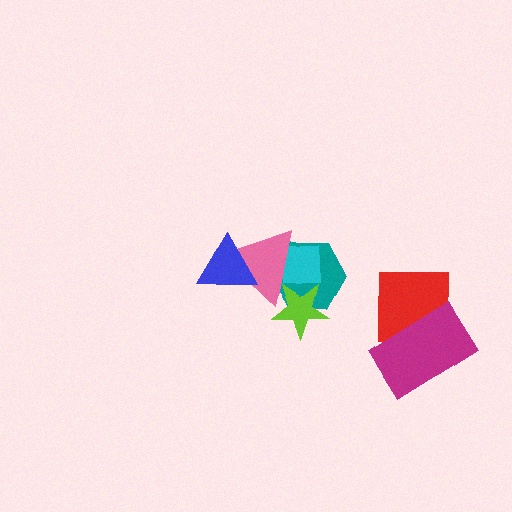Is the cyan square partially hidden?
Yes, it is partially covered by another shape.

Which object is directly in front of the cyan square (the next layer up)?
The pink triangle is directly in front of the cyan square.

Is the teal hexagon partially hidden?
Yes, it is partially covered by another shape.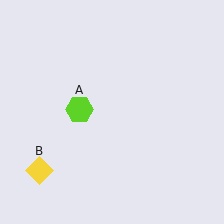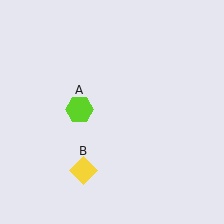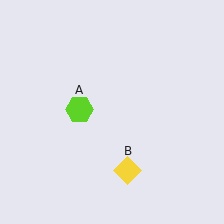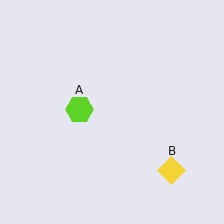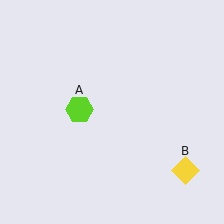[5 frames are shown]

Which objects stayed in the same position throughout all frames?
Lime hexagon (object A) remained stationary.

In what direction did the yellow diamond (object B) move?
The yellow diamond (object B) moved right.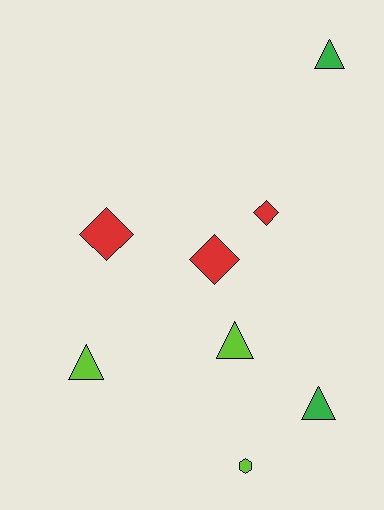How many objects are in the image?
There are 8 objects.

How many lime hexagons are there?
There is 1 lime hexagon.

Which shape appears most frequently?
Triangle, with 4 objects.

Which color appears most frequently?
Lime, with 3 objects.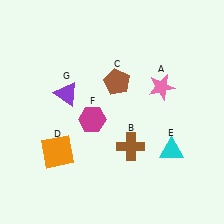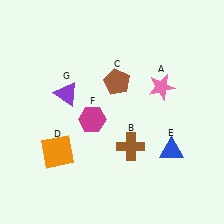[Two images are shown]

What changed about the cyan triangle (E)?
In Image 1, E is cyan. In Image 2, it changed to blue.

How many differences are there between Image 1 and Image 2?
There is 1 difference between the two images.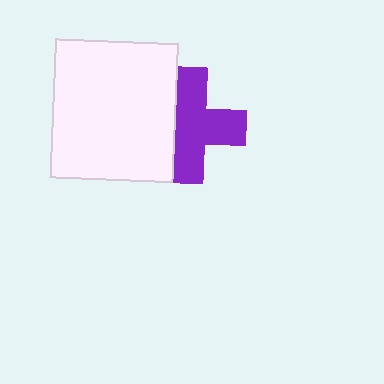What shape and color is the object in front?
The object in front is a white rectangle.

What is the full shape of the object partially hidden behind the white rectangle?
The partially hidden object is a purple cross.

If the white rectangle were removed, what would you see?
You would see the complete purple cross.